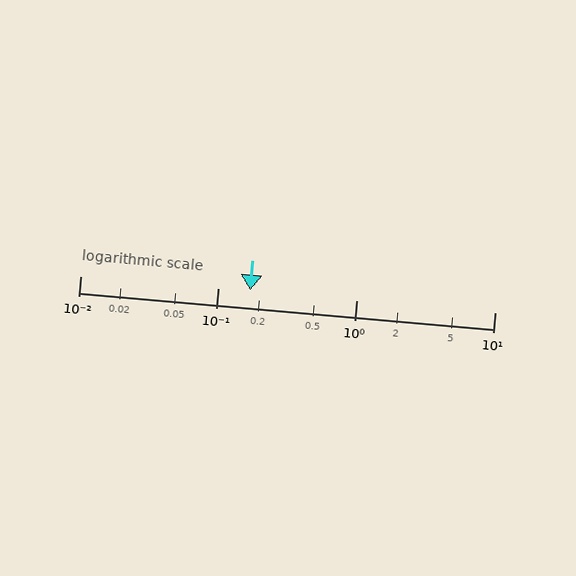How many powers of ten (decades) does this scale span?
The scale spans 3 decades, from 0.01 to 10.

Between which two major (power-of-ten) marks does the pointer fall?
The pointer is between 0.1 and 1.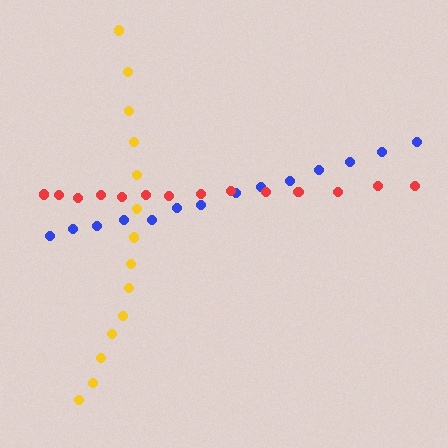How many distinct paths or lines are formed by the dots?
There are 3 distinct paths.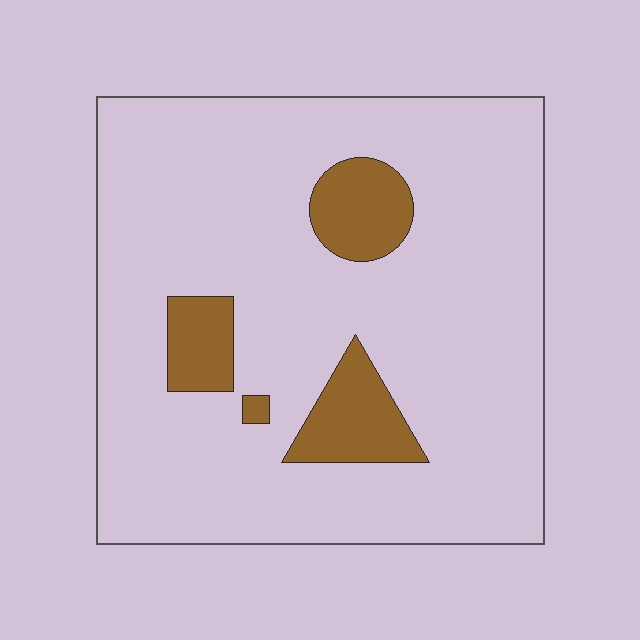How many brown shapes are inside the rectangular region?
4.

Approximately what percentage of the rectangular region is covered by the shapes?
Approximately 15%.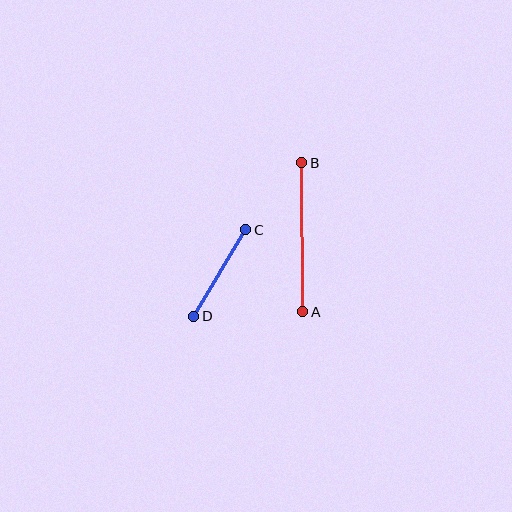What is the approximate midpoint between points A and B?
The midpoint is at approximately (302, 237) pixels.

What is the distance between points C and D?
The distance is approximately 101 pixels.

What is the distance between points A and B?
The distance is approximately 149 pixels.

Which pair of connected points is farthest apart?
Points A and B are farthest apart.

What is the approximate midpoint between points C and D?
The midpoint is at approximately (220, 273) pixels.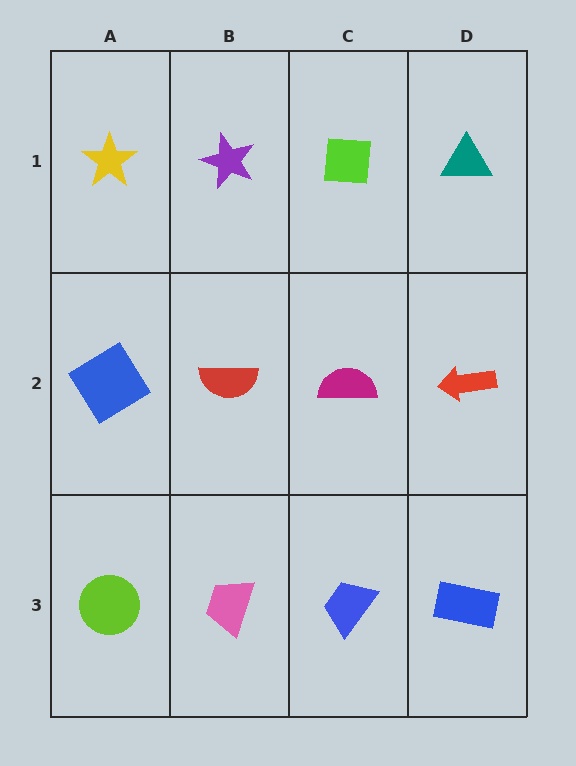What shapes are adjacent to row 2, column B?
A purple star (row 1, column B), a pink trapezoid (row 3, column B), a blue diamond (row 2, column A), a magenta semicircle (row 2, column C).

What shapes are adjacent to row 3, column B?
A red semicircle (row 2, column B), a lime circle (row 3, column A), a blue trapezoid (row 3, column C).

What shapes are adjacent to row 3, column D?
A red arrow (row 2, column D), a blue trapezoid (row 3, column C).